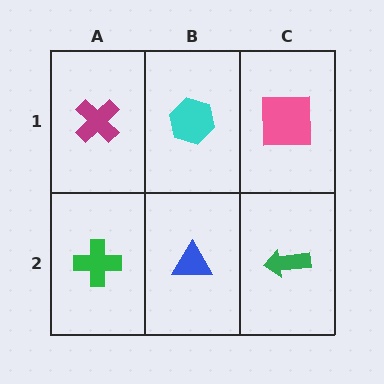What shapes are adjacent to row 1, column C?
A green arrow (row 2, column C), a cyan hexagon (row 1, column B).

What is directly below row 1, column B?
A blue triangle.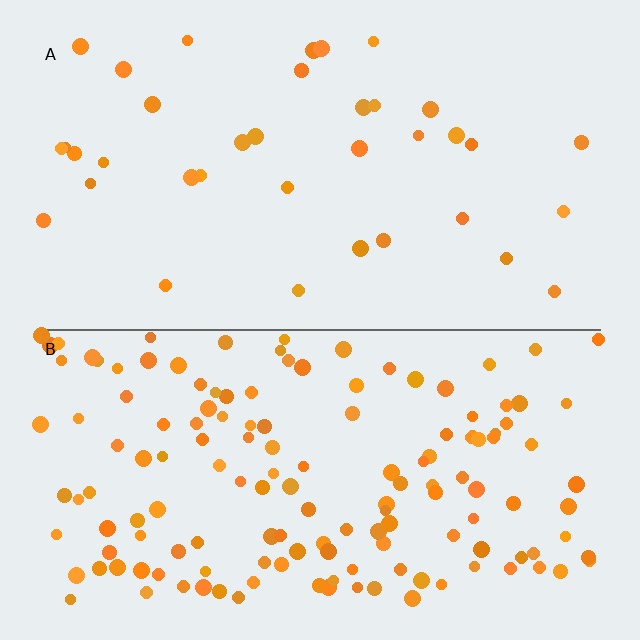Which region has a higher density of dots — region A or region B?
B (the bottom).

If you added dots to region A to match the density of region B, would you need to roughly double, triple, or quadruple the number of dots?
Approximately quadruple.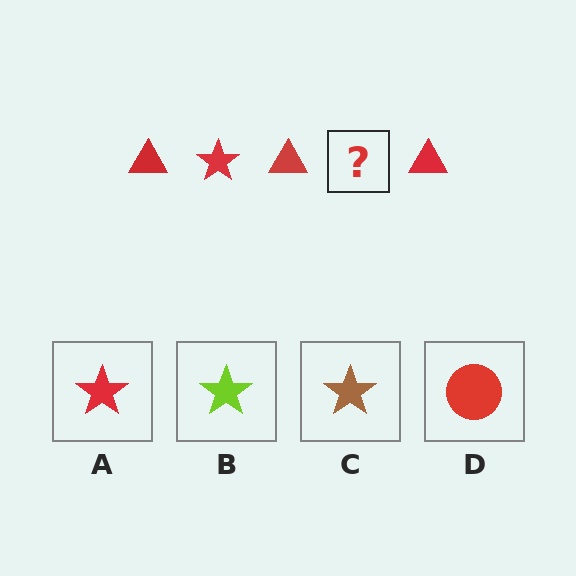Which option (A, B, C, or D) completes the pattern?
A.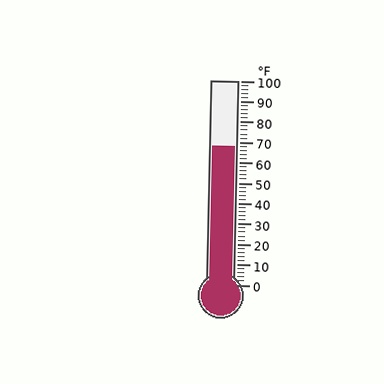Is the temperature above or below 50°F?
The temperature is above 50°F.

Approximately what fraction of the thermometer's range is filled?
The thermometer is filled to approximately 70% of its range.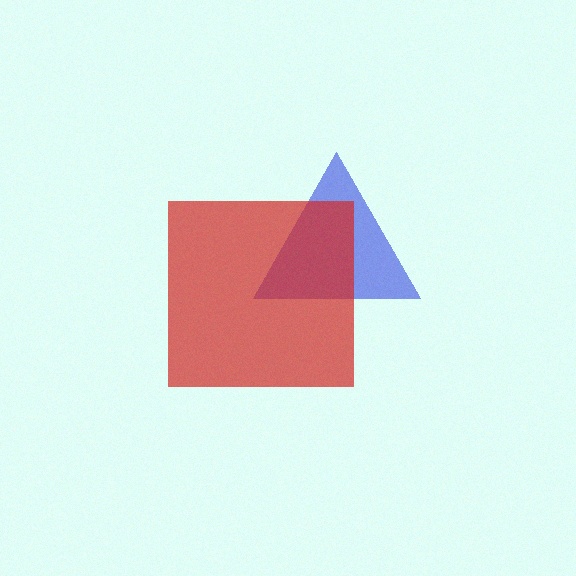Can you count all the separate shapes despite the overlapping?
Yes, there are 2 separate shapes.